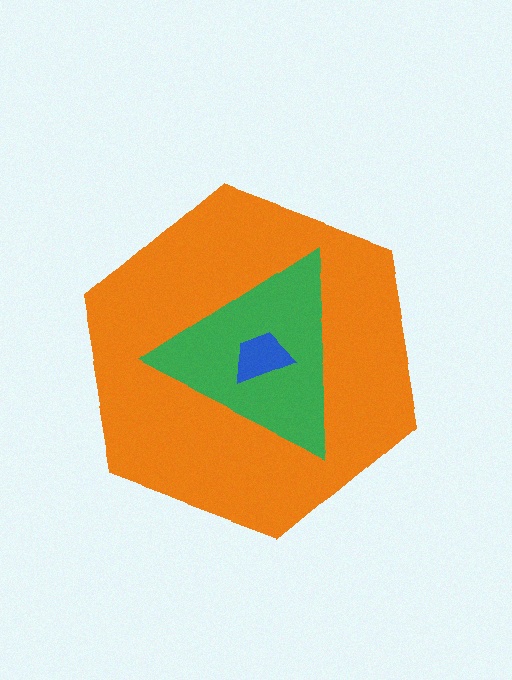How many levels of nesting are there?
3.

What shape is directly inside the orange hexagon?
The green triangle.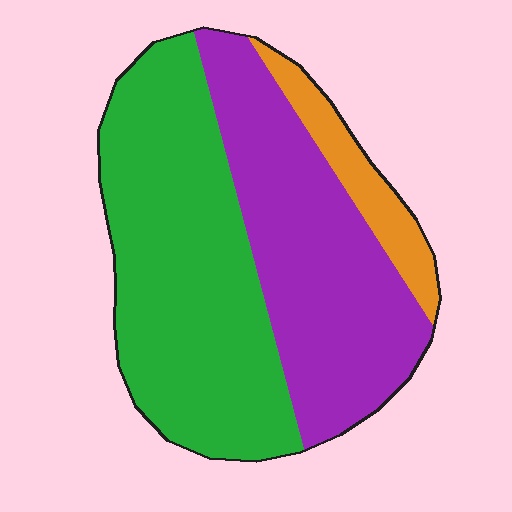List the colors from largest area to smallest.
From largest to smallest: green, purple, orange.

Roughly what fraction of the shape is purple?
Purple takes up about two fifths (2/5) of the shape.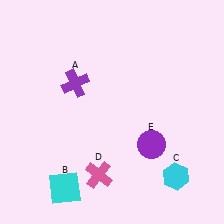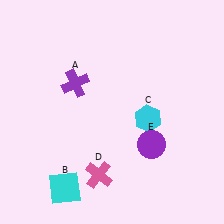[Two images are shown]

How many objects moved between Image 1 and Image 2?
1 object moved between the two images.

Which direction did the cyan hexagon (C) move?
The cyan hexagon (C) moved up.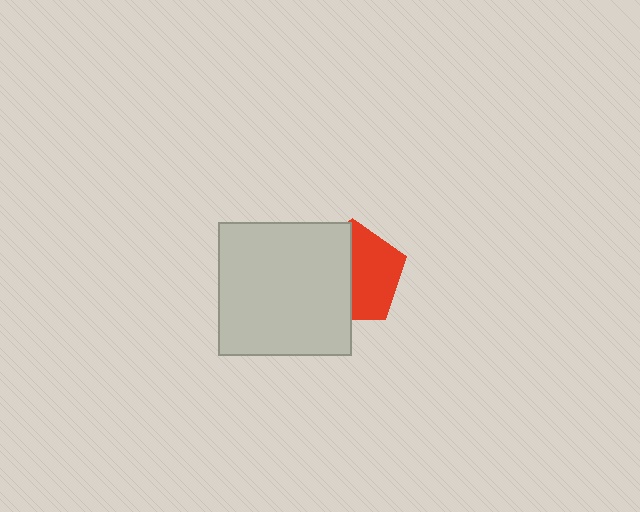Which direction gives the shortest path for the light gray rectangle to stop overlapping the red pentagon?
Moving left gives the shortest separation.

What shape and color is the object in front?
The object in front is a light gray rectangle.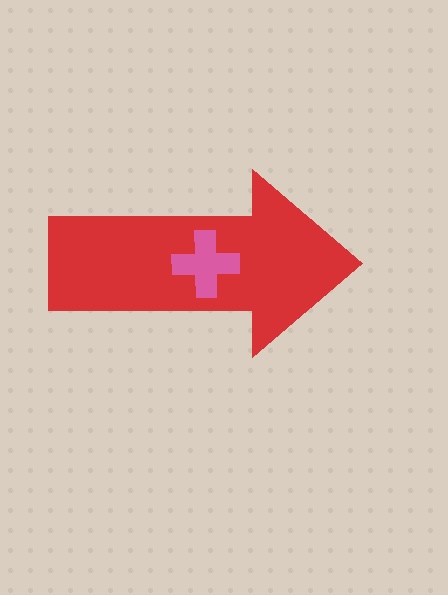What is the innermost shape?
The pink cross.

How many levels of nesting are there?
2.